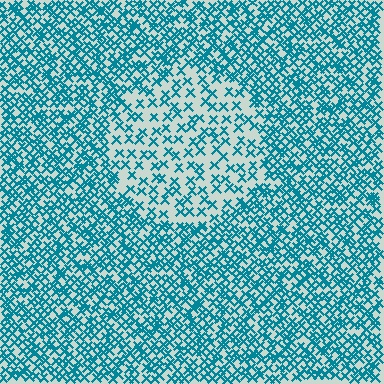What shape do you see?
I see a circle.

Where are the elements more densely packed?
The elements are more densely packed outside the circle boundary.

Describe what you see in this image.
The image contains small teal elements arranged at two different densities. A circle-shaped region is visible where the elements are less densely packed than the surrounding area.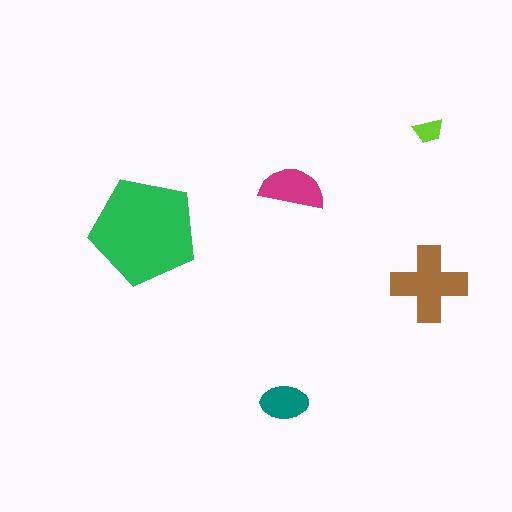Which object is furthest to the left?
The green pentagon is leftmost.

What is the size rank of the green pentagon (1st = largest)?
1st.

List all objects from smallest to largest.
The lime trapezoid, the teal ellipse, the magenta semicircle, the brown cross, the green pentagon.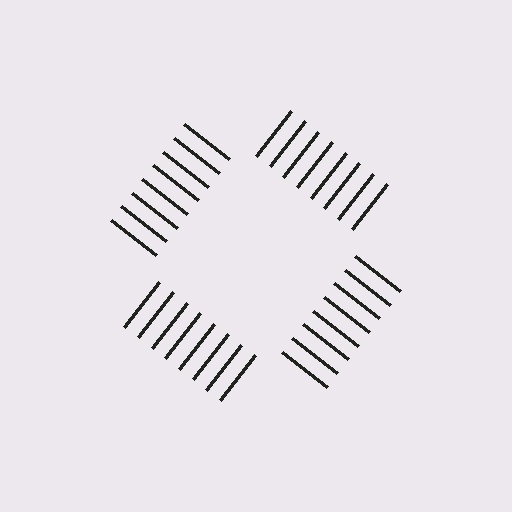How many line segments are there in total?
32 — 8 along each of the 4 edges.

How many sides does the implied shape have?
4 sides — the line-ends trace a square.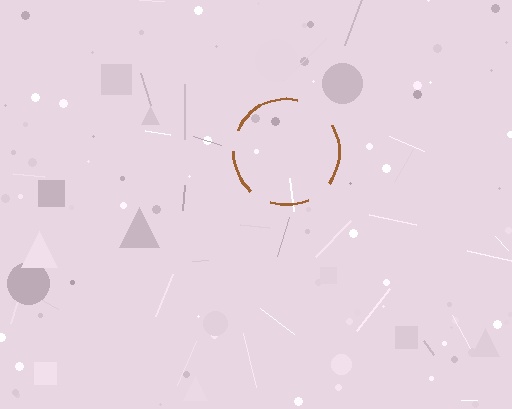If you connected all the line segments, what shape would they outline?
They would outline a circle.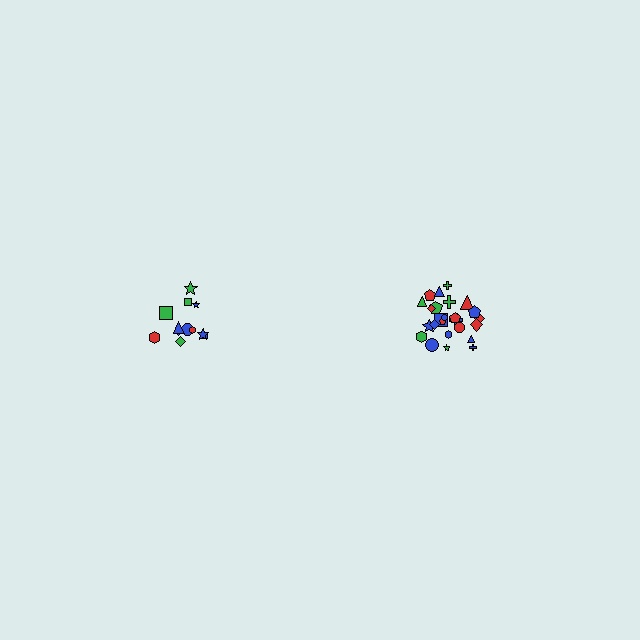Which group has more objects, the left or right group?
The right group.